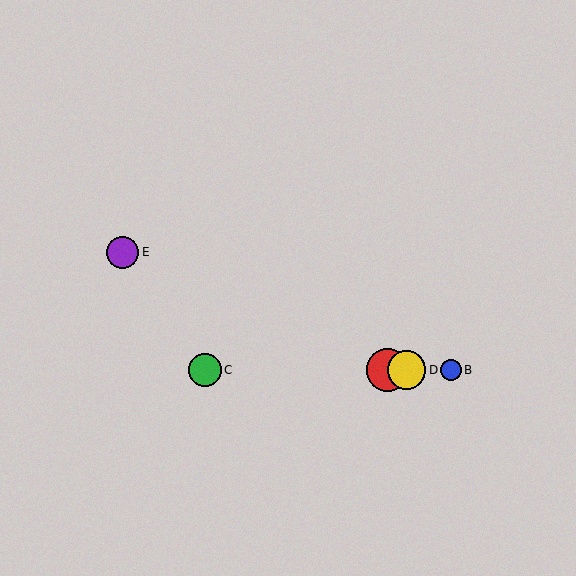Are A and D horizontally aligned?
Yes, both are at y≈370.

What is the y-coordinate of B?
Object B is at y≈370.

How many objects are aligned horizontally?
4 objects (A, B, C, D) are aligned horizontally.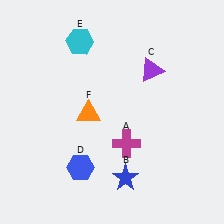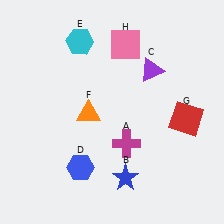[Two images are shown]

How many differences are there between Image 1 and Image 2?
There are 2 differences between the two images.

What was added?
A red square (G), a pink square (H) were added in Image 2.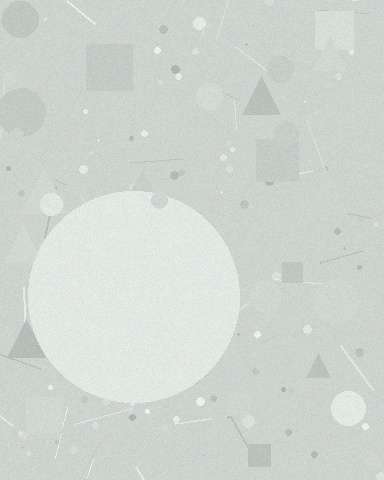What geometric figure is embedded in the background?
A circle is embedded in the background.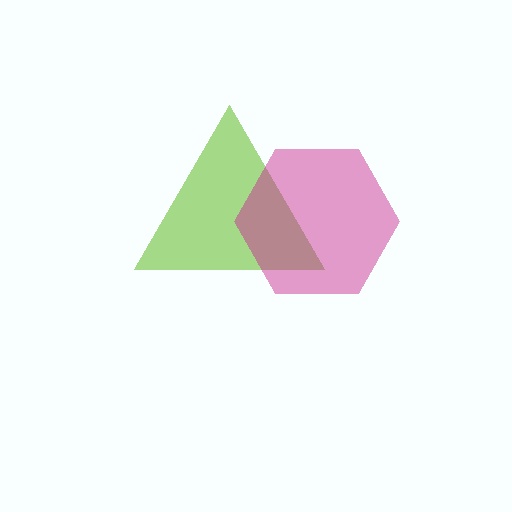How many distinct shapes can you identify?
There are 2 distinct shapes: a lime triangle, a magenta hexagon.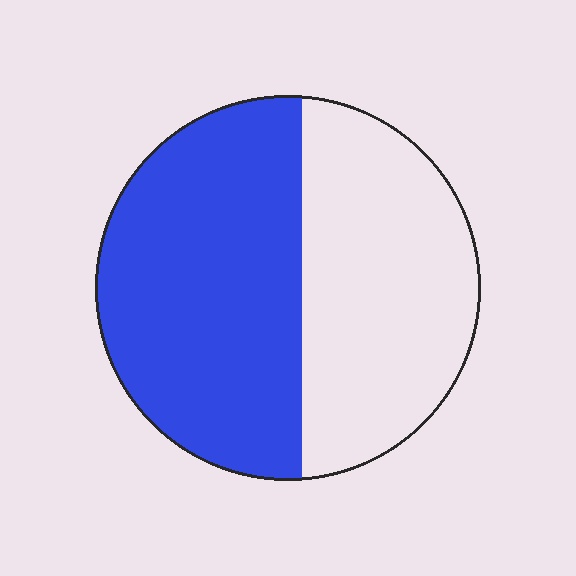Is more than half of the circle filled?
Yes.